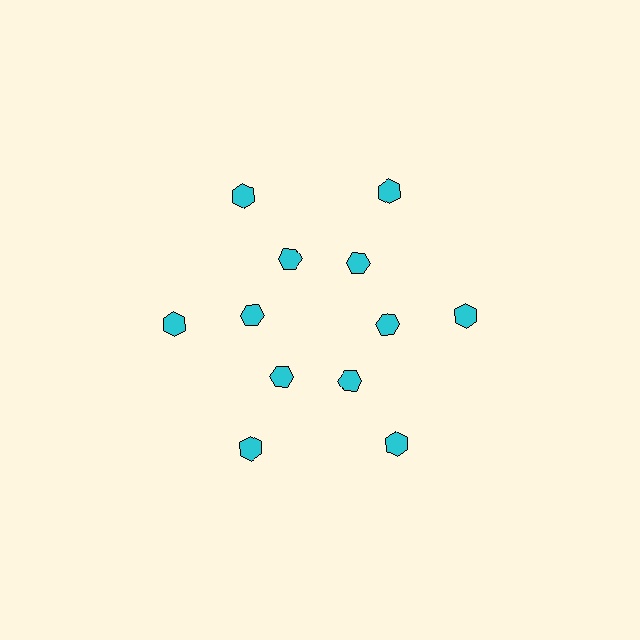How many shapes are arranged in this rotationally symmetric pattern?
There are 12 shapes, arranged in 6 groups of 2.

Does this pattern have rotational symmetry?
Yes, this pattern has 6-fold rotational symmetry. It looks the same after rotating 60 degrees around the center.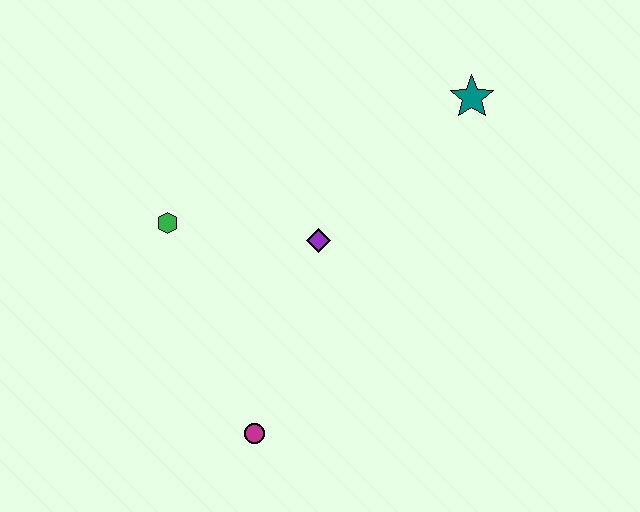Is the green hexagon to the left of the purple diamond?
Yes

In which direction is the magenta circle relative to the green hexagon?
The magenta circle is below the green hexagon.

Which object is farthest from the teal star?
The magenta circle is farthest from the teal star.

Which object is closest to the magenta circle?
The purple diamond is closest to the magenta circle.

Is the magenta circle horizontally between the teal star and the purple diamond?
No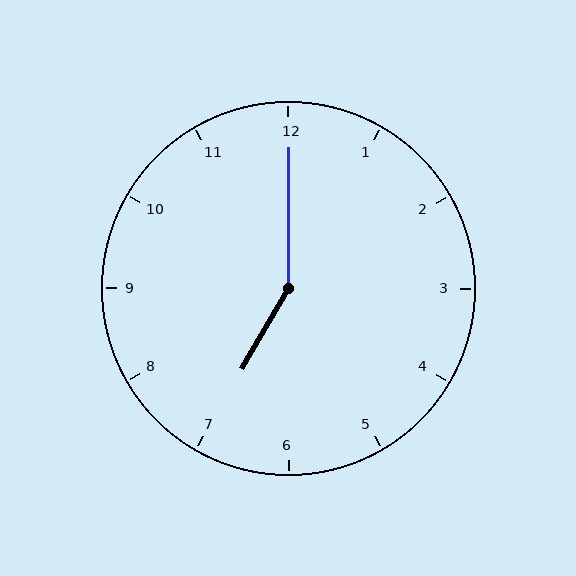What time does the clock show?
7:00.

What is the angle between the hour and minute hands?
Approximately 150 degrees.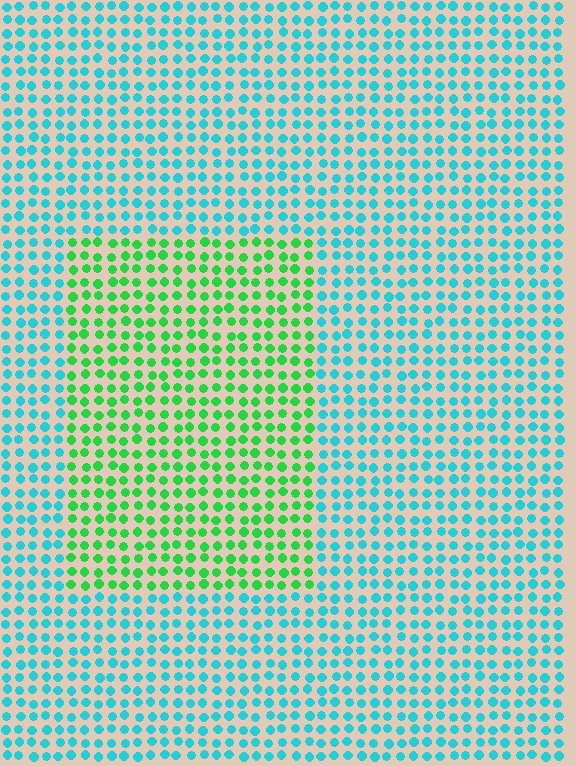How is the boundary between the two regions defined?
The boundary is defined purely by a slight shift in hue (about 53 degrees). Spacing, size, and orientation are identical on both sides.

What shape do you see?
I see a rectangle.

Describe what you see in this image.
The image is filled with small cyan elements in a uniform arrangement. A rectangle-shaped region is visible where the elements are tinted to a slightly different hue, forming a subtle color boundary.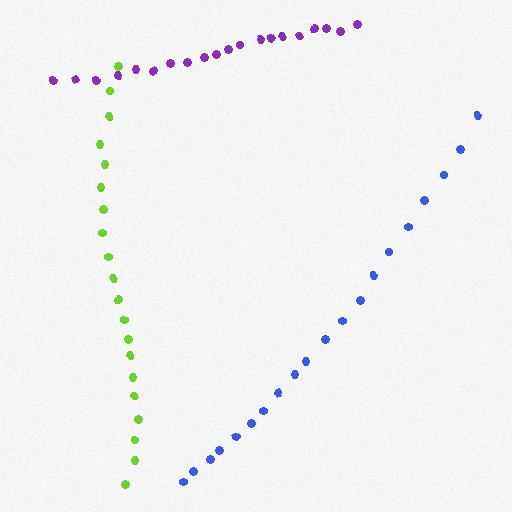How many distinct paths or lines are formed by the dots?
There are 3 distinct paths.